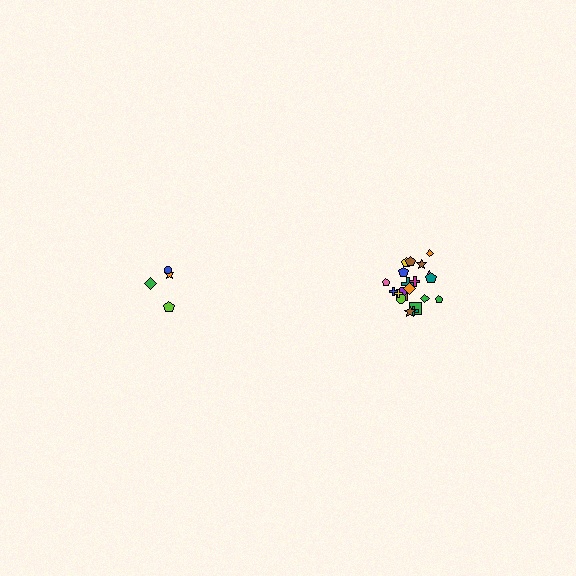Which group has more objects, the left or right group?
The right group.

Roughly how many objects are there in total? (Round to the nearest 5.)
Roughly 25 objects in total.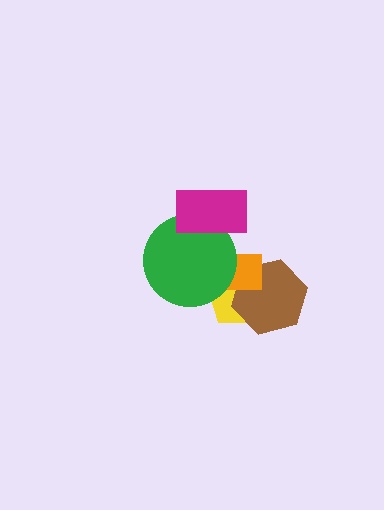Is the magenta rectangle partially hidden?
No, no other shape covers it.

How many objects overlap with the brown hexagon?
2 objects overlap with the brown hexagon.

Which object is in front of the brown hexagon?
The orange rectangle is in front of the brown hexagon.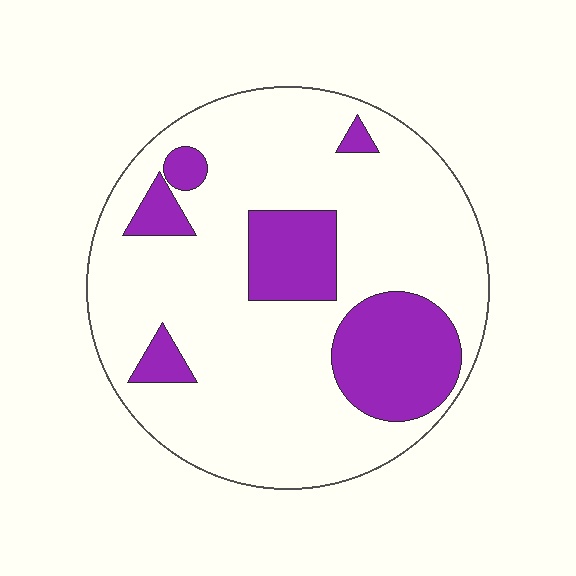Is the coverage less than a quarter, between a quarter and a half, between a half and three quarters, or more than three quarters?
Less than a quarter.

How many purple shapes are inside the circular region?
6.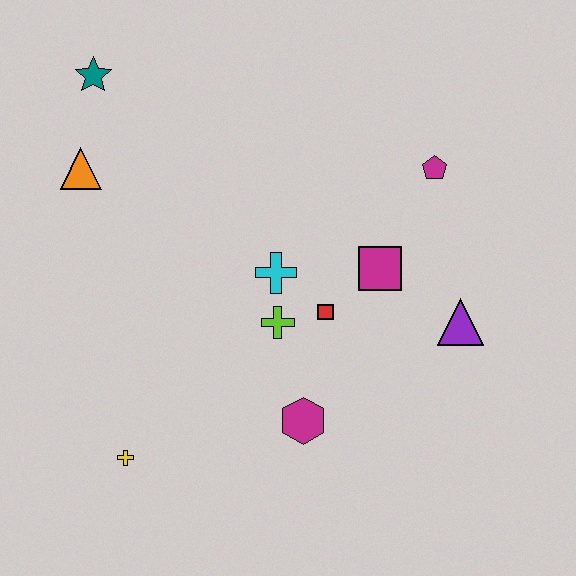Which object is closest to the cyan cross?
The lime cross is closest to the cyan cross.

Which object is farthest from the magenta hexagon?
The teal star is farthest from the magenta hexagon.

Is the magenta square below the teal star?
Yes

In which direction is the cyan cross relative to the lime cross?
The cyan cross is above the lime cross.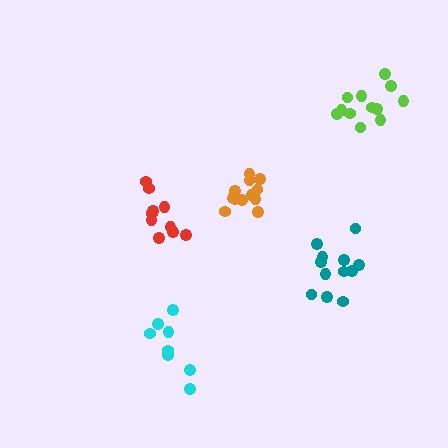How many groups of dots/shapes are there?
There are 5 groups.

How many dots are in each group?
Group 1: 12 dots, Group 2: 8 dots, Group 3: 10 dots, Group 4: 12 dots, Group 5: 12 dots (54 total).